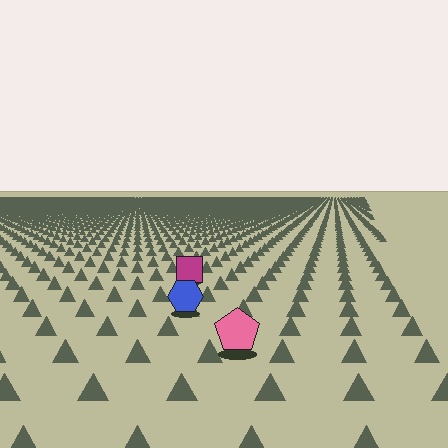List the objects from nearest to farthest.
From nearest to farthest: the pink pentagon, the blue hexagon, the magenta square.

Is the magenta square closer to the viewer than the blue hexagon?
No. The blue hexagon is closer — you can tell from the texture gradient: the ground texture is coarser near it.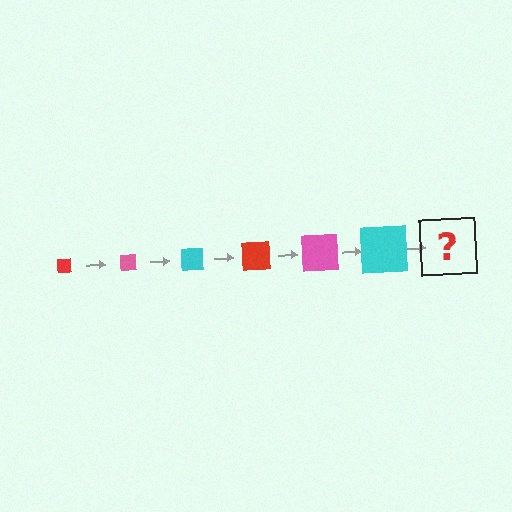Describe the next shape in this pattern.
It should be a red square, larger than the previous one.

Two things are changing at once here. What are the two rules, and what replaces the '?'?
The two rules are that the square grows larger each step and the color cycles through red, pink, and cyan. The '?' should be a red square, larger than the previous one.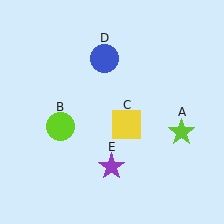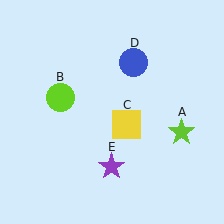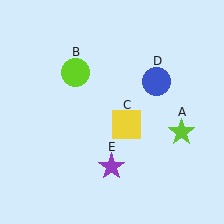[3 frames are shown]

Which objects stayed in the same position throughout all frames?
Lime star (object A) and yellow square (object C) and purple star (object E) remained stationary.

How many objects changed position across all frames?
2 objects changed position: lime circle (object B), blue circle (object D).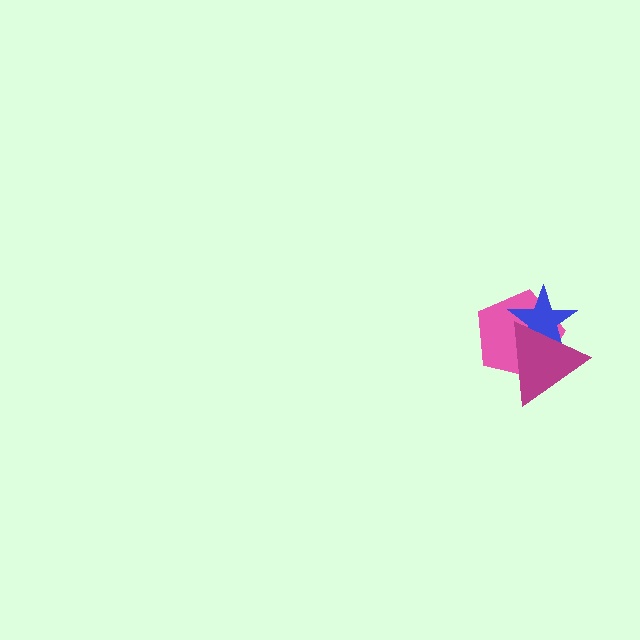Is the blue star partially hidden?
Yes, it is partially covered by another shape.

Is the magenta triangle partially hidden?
No, no other shape covers it.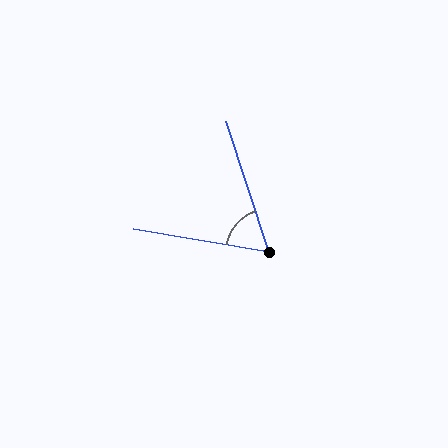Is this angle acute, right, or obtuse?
It is acute.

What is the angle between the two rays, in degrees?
Approximately 62 degrees.